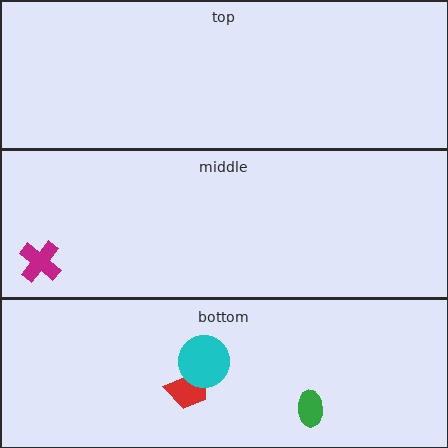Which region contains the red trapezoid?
The bottom region.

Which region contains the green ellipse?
The bottom region.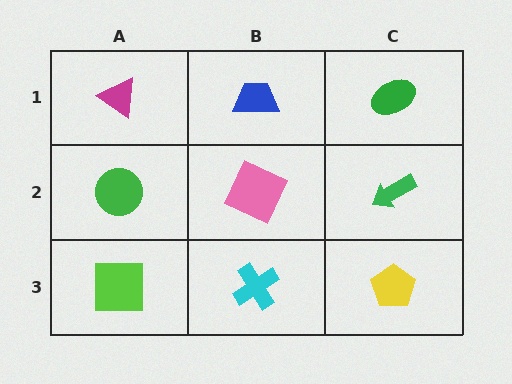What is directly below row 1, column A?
A green circle.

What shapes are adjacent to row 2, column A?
A magenta triangle (row 1, column A), a lime square (row 3, column A), a pink square (row 2, column B).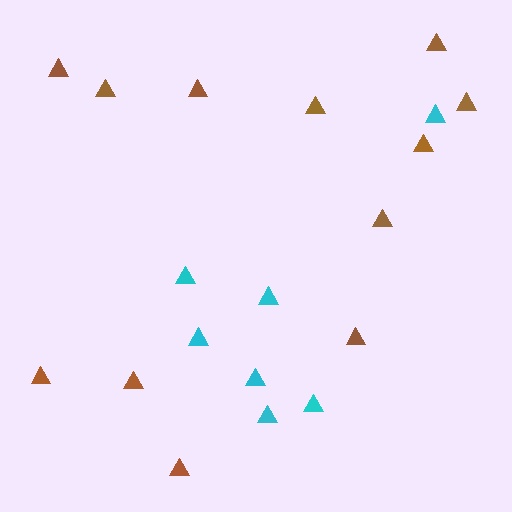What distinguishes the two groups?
There are 2 groups: one group of cyan triangles (7) and one group of brown triangles (12).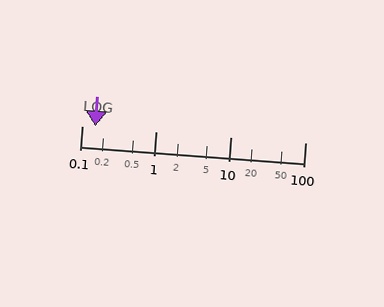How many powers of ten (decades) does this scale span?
The scale spans 3 decades, from 0.1 to 100.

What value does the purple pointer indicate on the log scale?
The pointer indicates approximately 0.15.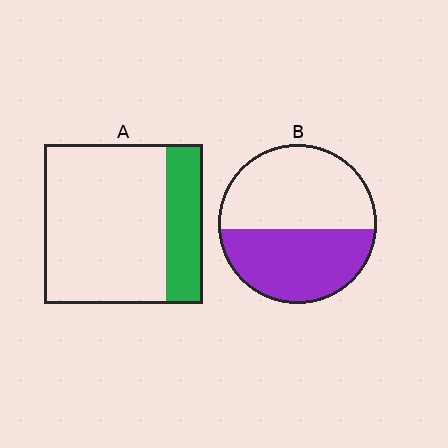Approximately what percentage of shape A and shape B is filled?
A is approximately 25% and B is approximately 45%.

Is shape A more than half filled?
No.